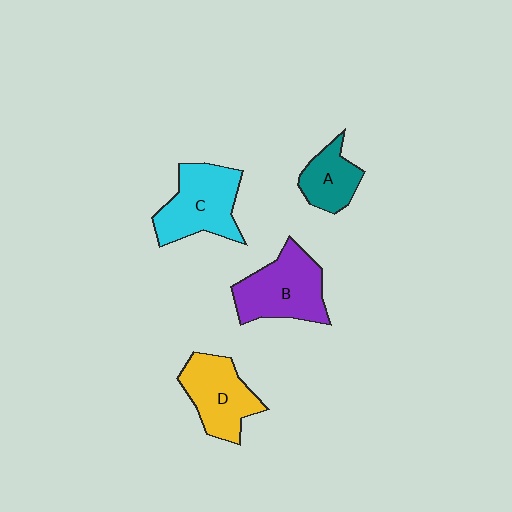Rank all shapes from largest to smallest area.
From largest to smallest: B (purple), C (cyan), D (yellow), A (teal).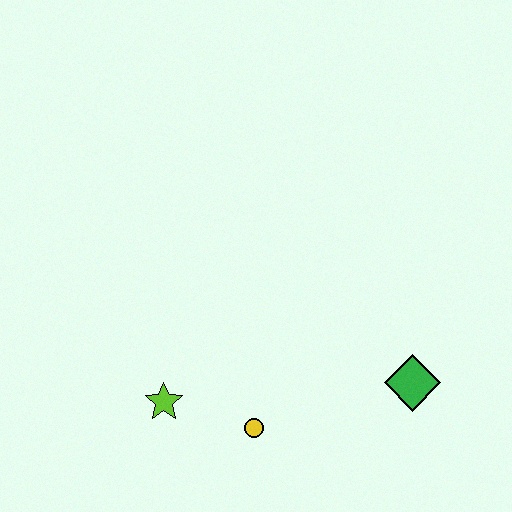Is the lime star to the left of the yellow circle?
Yes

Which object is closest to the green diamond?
The yellow circle is closest to the green diamond.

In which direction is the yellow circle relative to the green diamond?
The yellow circle is to the left of the green diamond.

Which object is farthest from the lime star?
The green diamond is farthest from the lime star.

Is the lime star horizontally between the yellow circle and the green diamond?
No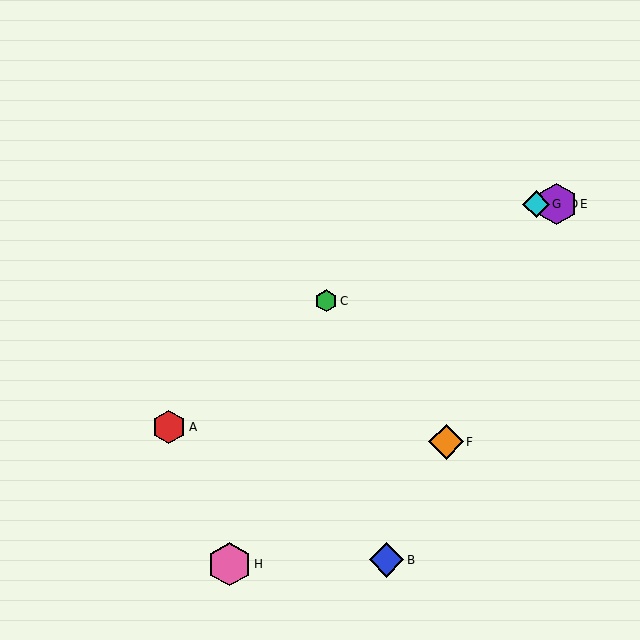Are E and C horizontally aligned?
No, E is at y≈204 and C is at y≈301.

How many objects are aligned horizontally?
3 objects (D, E, G) are aligned horizontally.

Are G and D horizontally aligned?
Yes, both are at y≈204.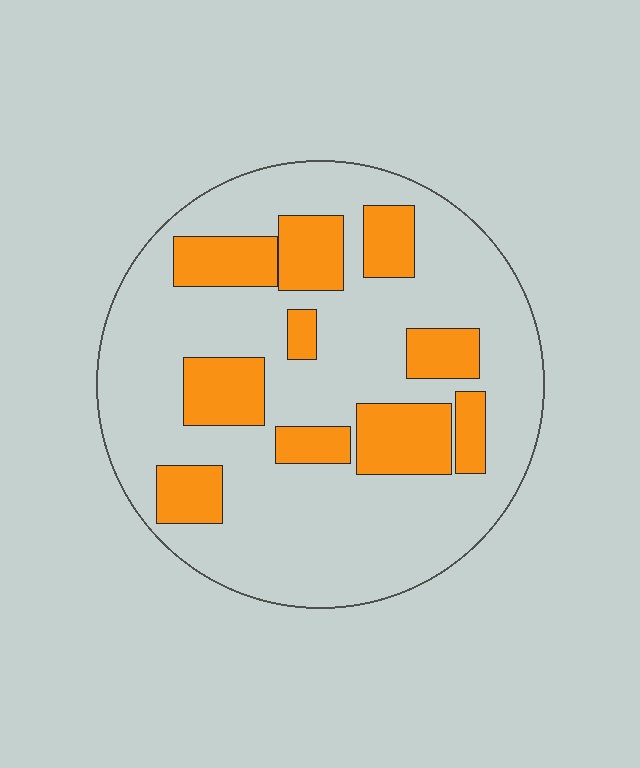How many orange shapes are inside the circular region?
10.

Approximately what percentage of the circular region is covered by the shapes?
Approximately 25%.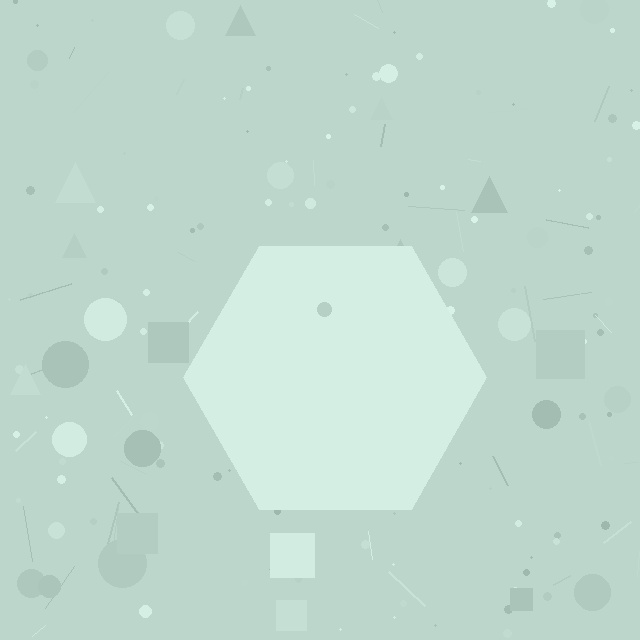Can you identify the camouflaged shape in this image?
The camouflaged shape is a hexagon.